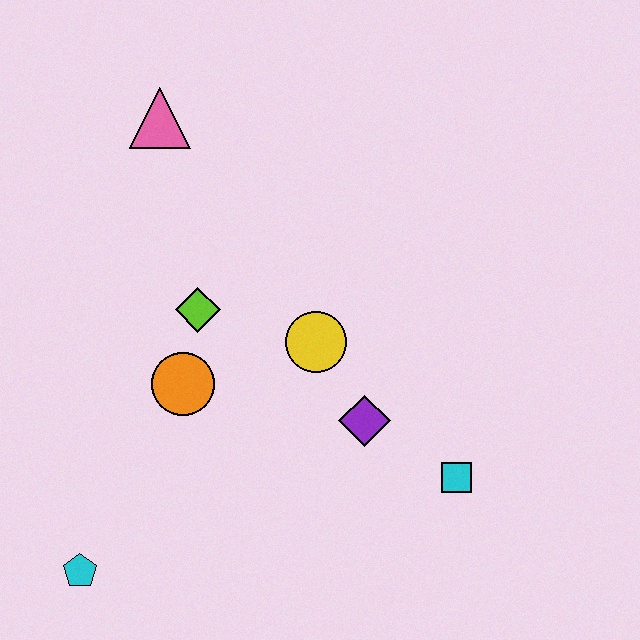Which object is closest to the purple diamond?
The yellow circle is closest to the purple diamond.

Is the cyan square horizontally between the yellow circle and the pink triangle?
No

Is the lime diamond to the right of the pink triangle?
Yes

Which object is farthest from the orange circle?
The cyan square is farthest from the orange circle.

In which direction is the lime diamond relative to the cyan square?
The lime diamond is to the left of the cyan square.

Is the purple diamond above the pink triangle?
No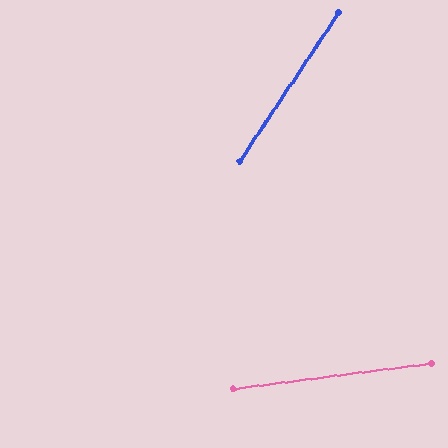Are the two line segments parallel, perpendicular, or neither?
Neither parallel nor perpendicular — they differ by about 49°.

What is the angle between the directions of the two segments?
Approximately 49 degrees.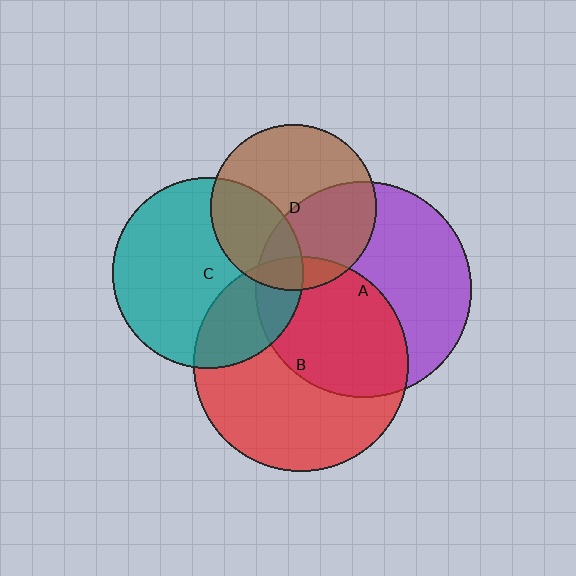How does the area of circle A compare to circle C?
Approximately 1.3 times.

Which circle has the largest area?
Circle A (purple).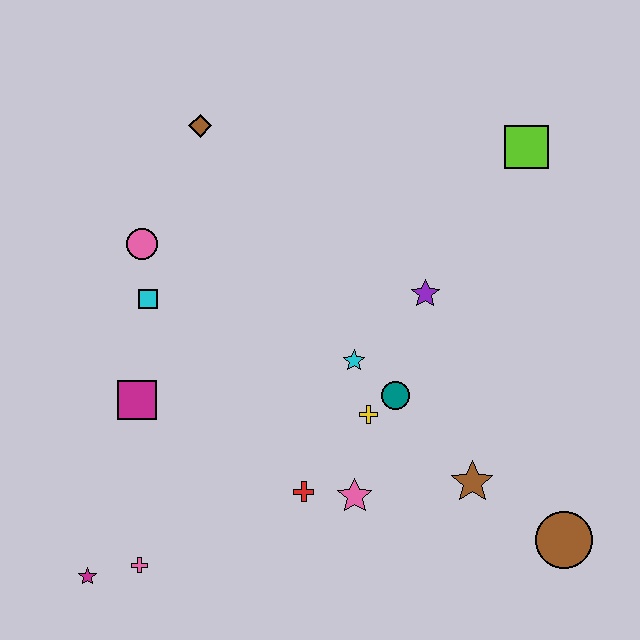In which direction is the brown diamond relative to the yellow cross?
The brown diamond is above the yellow cross.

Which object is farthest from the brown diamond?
The brown circle is farthest from the brown diamond.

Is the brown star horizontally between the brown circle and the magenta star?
Yes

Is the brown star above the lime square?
No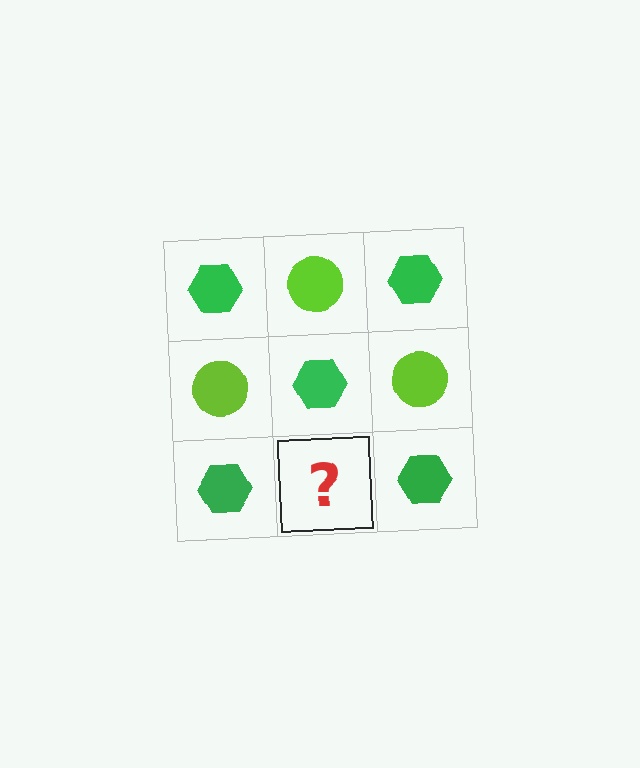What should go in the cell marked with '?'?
The missing cell should contain a lime circle.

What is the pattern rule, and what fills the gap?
The rule is that it alternates green hexagon and lime circle in a checkerboard pattern. The gap should be filled with a lime circle.